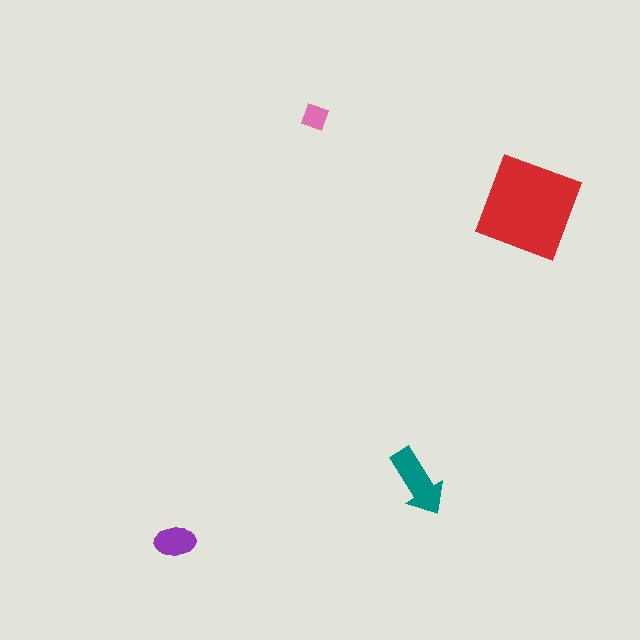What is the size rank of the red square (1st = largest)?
1st.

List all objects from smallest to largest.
The pink diamond, the purple ellipse, the teal arrow, the red square.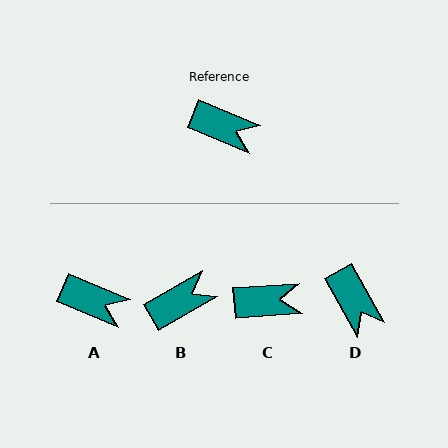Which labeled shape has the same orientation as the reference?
A.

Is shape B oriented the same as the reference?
No, it is off by about 53 degrees.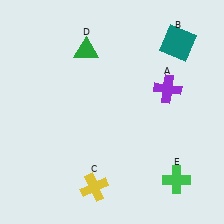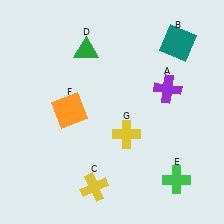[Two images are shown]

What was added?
An orange square (F), a yellow cross (G) were added in Image 2.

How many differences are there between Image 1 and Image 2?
There are 2 differences between the two images.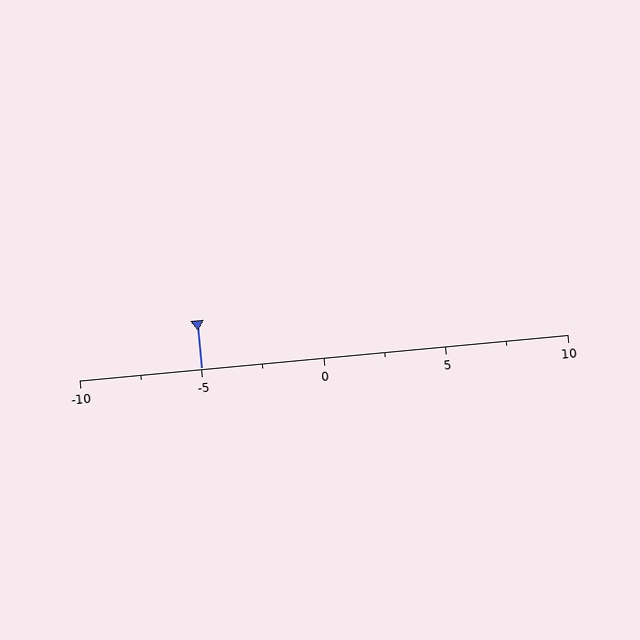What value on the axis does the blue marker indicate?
The marker indicates approximately -5.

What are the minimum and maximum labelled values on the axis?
The axis runs from -10 to 10.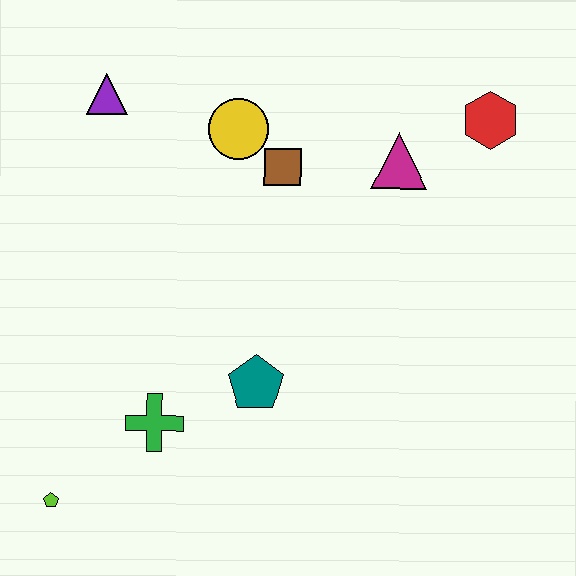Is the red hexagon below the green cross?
No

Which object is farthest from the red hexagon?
The lime pentagon is farthest from the red hexagon.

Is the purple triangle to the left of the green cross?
Yes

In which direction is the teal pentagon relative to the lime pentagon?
The teal pentagon is to the right of the lime pentagon.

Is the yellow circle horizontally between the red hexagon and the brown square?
No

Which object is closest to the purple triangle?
The yellow circle is closest to the purple triangle.